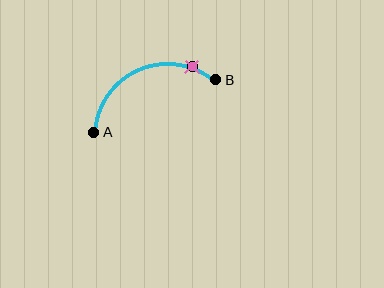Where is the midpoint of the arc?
The arc midpoint is the point on the curve farthest from the straight line joining A and B. It sits above that line.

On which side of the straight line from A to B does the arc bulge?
The arc bulges above the straight line connecting A and B.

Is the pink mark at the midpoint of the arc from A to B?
No. The pink mark lies on the arc but is closer to endpoint B. The arc midpoint would be at the point on the curve equidistant along the arc from both A and B.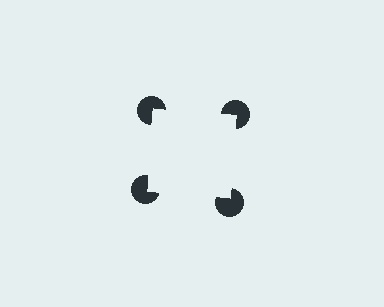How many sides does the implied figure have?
4 sides.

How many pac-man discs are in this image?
There are 4 — one at each vertex of the illusory square.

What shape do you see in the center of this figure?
An illusory square — its edges are inferred from the aligned wedge cuts in the pac-man discs, not physically drawn.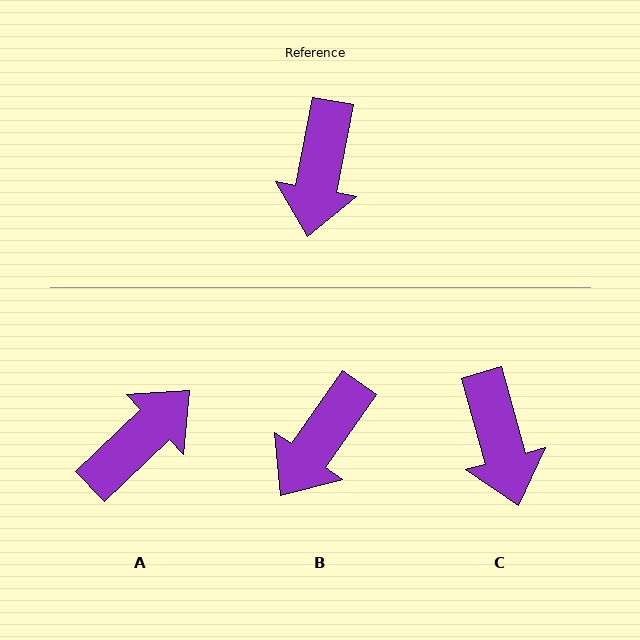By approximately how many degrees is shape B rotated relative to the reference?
Approximately 24 degrees clockwise.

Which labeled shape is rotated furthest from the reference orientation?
A, about 145 degrees away.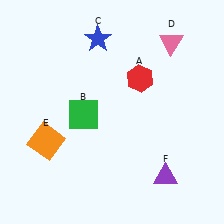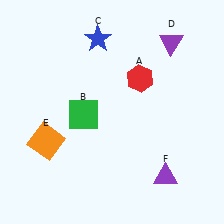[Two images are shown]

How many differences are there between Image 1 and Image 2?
There is 1 difference between the two images.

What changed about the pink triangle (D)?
In Image 1, D is pink. In Image 2, it changed to purple.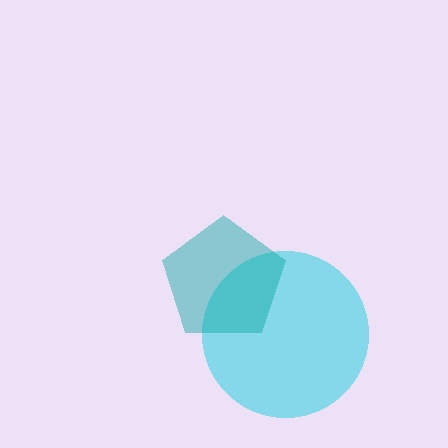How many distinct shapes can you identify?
There are 2 distinct shapes: a cyan circle, a teal pentagon.